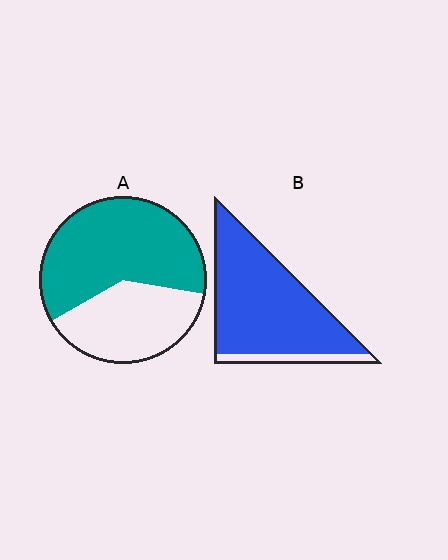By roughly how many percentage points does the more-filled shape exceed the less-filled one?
By roughly 25 percentage points (B over A).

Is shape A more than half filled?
Yes.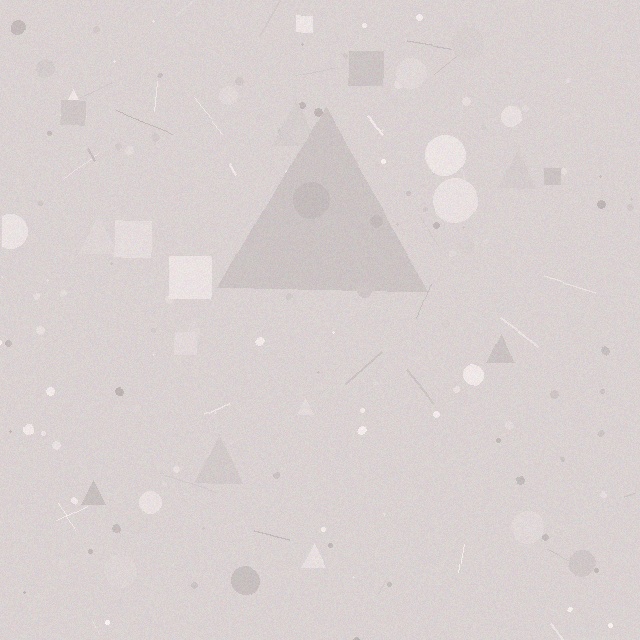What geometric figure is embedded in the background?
A triangle is embedded in the background.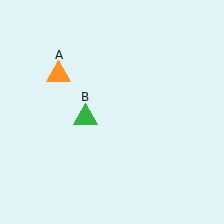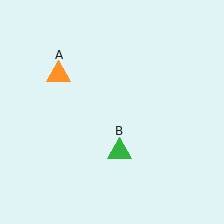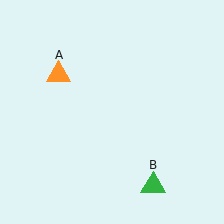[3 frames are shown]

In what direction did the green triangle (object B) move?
The green triangle (object B) moved down and to the right.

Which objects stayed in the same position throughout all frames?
Orange triangle (object A) remained stationary.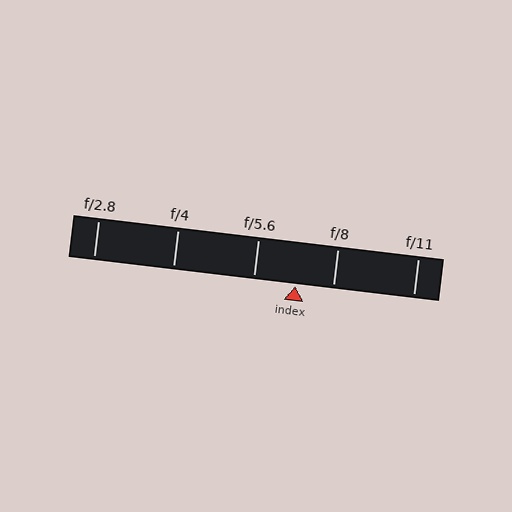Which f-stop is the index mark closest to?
The index mark is closest to f/8.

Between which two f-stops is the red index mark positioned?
The index mark is between f/5.6 and f/8.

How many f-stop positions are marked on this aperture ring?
There are 5 f-stop positions marked.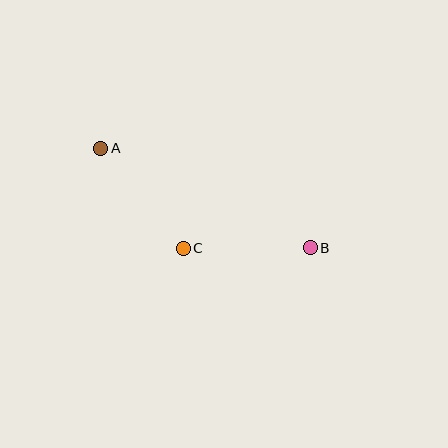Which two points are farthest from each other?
Points A and B are farthest from each other.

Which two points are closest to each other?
Points B and C are closest to each other.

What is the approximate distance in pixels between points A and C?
The distance between A and C is approximately 130 pixels.